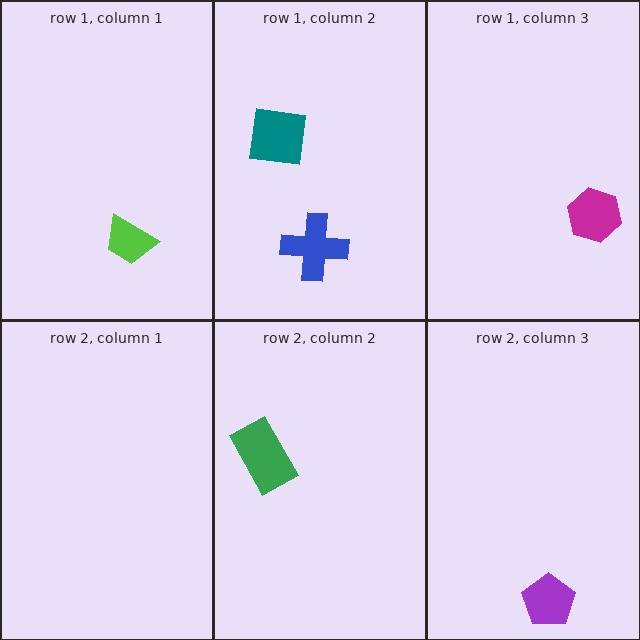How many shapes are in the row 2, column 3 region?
1.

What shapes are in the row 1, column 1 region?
The lime trapezoid.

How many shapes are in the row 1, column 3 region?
1.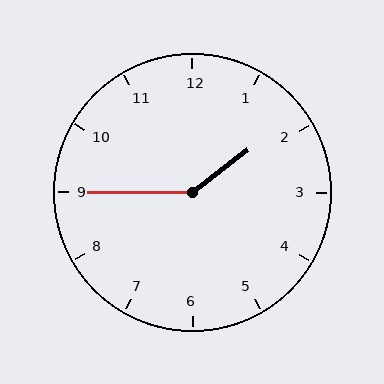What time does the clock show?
1:45.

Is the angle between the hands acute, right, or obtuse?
It is obtuse.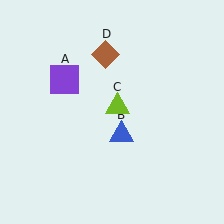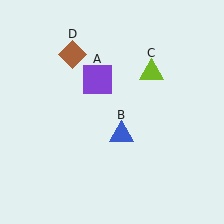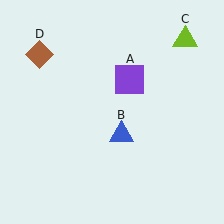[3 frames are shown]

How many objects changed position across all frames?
3 objects changed position: purple square (object A), lime triangle (object C), brown diamond (object D).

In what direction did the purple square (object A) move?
The purple square (object A) moved right.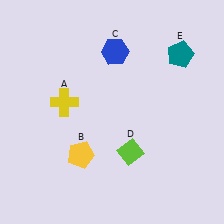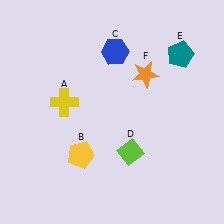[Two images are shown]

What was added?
An orange star (F) was added in Image 2.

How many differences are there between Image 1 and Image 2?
There is 1 difference between the two images.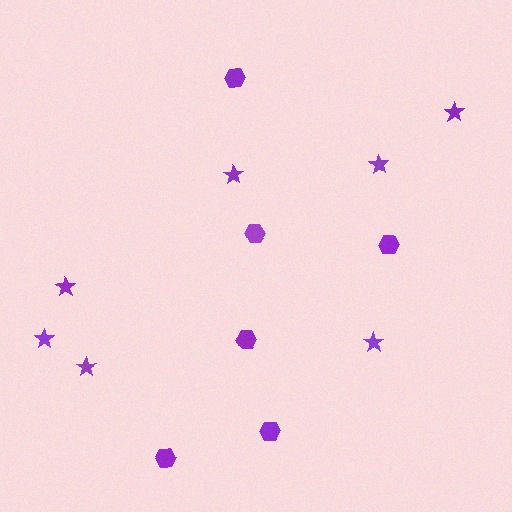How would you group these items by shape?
There are 2 groups: one group of stars (7) and one group of hexagons (6).